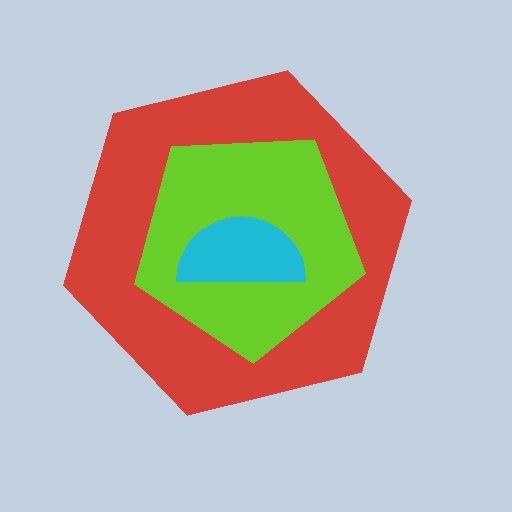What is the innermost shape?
The cyan semicircle.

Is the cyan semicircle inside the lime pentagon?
Yes.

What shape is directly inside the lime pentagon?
The cyan semicircle.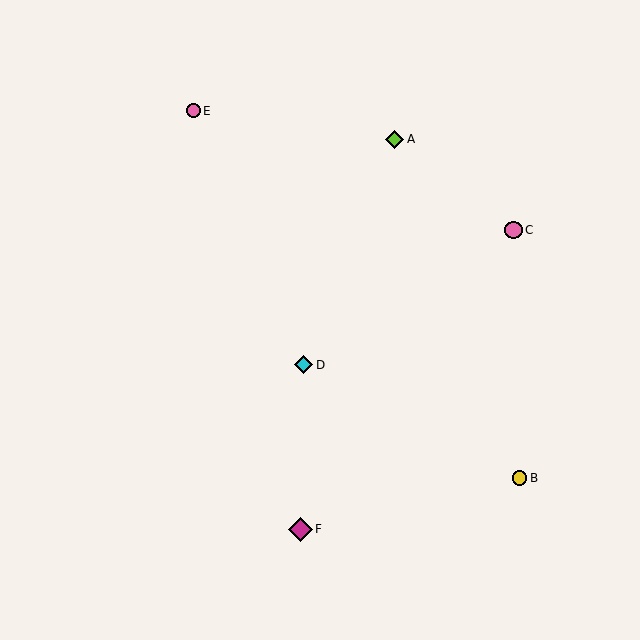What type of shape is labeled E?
Shape E is a pink circle.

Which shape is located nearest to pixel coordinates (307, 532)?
The magenta diamond (labeled F) at (300, 529) is nearest to that location.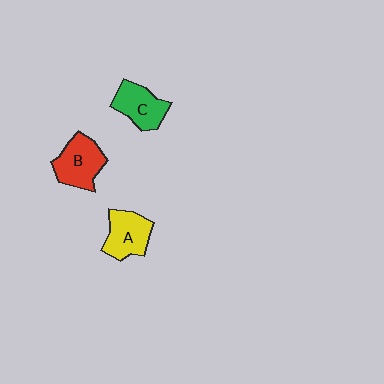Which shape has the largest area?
Shape B (red).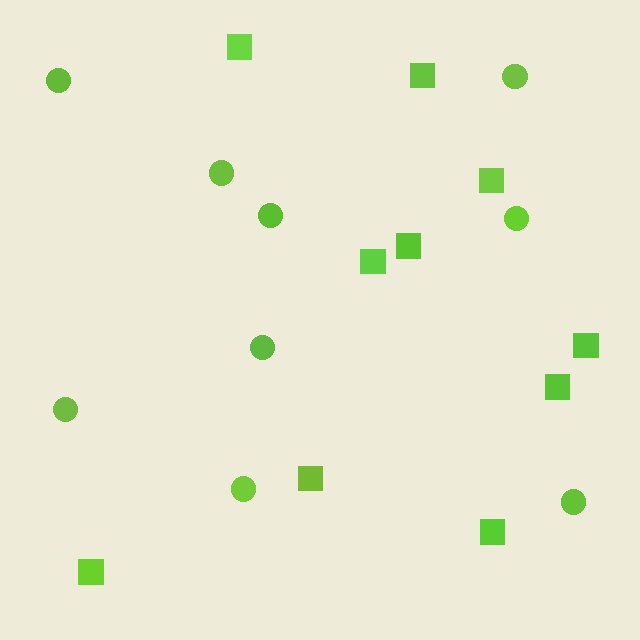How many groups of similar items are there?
There are 2 groups: one group of circles (9) and one group of squares (10).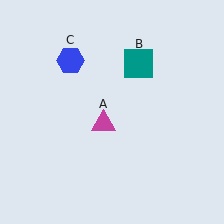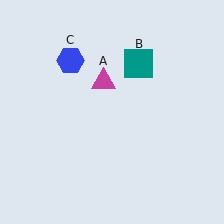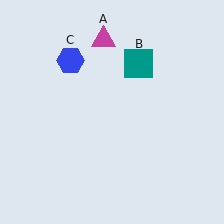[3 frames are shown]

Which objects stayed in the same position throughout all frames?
Teal square (object B) and blue hexagon (object C) remained stationary.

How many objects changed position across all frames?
1 object changed position: magenta triangle (object A).